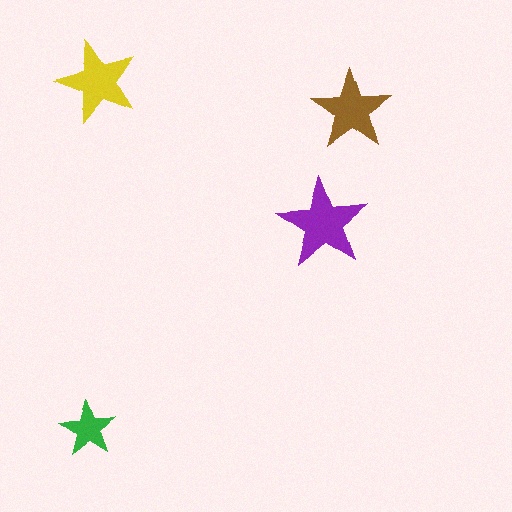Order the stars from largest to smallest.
the purple one, the yellow one, the brown one, the green one.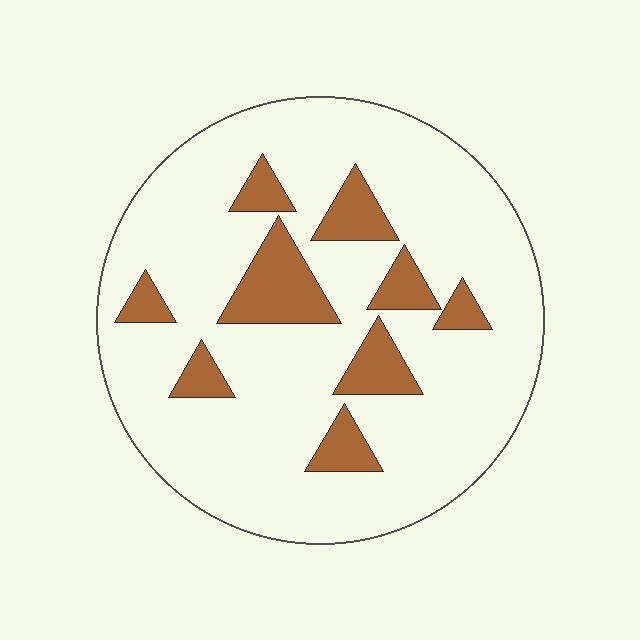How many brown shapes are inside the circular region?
9.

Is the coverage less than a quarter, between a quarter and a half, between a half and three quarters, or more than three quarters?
Less than a quarter.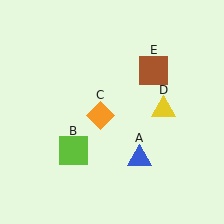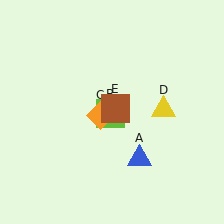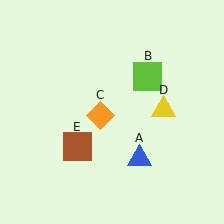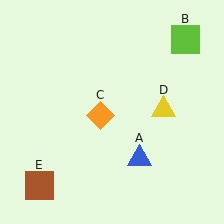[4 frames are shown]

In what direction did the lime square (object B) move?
The lime square (object B) moved up and to the right.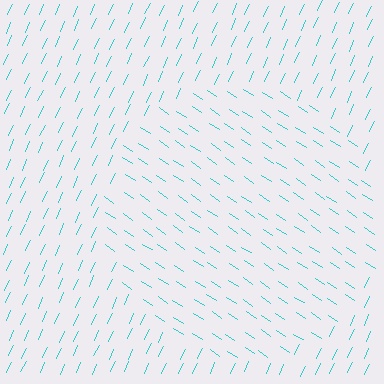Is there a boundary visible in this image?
Yes, there is a texture boundary formed by a change in line orientation.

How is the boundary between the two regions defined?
The boundary is defined purely by a change in line orientation (approximately 81 degrees difference). All lines are the same color and thickness.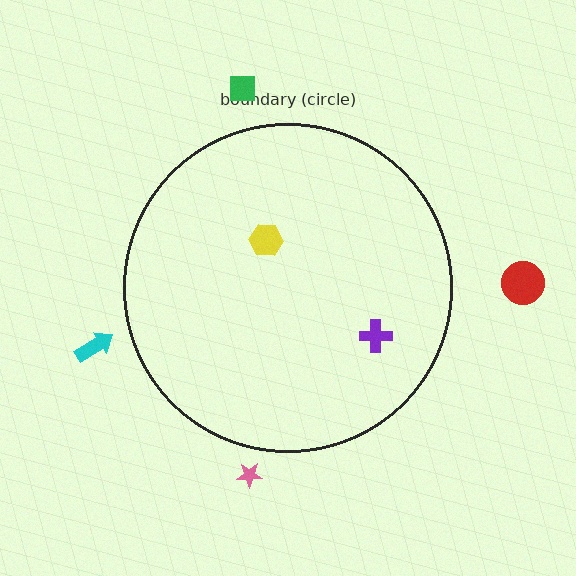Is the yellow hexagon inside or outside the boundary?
Inside.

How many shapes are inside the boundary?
2 inside, 4 outside.